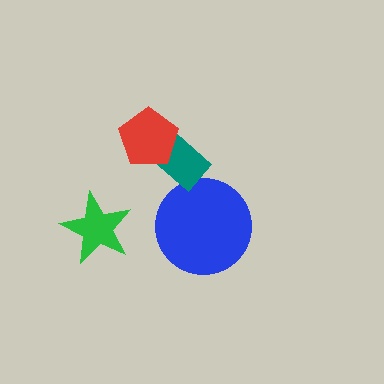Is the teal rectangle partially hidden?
Yes, it is partially covered by another shape.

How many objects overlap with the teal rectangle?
1 object overlaps with the teal rectangle.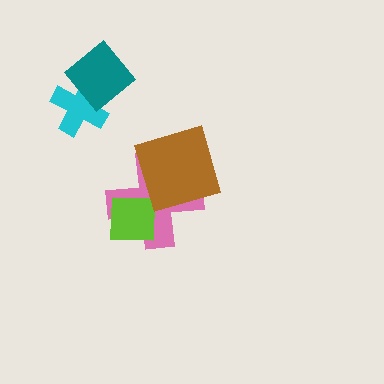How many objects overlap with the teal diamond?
1 object overlaps with the teal diamond.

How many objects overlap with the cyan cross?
1 object overlaps with the cyan cross.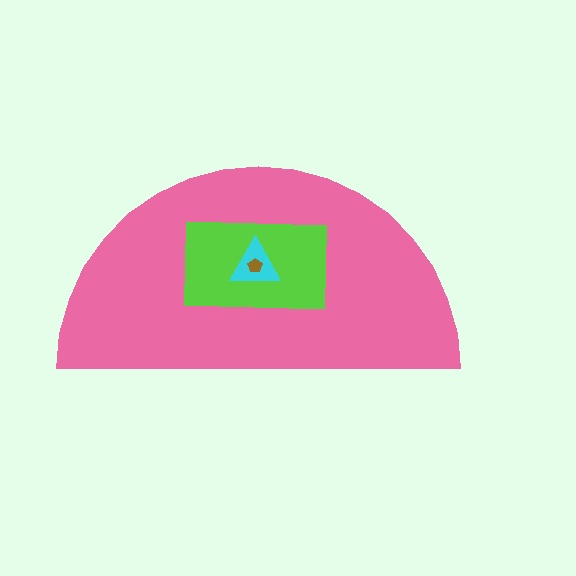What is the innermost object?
The brown pentagon.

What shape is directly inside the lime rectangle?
The cyan triangle.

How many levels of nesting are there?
4.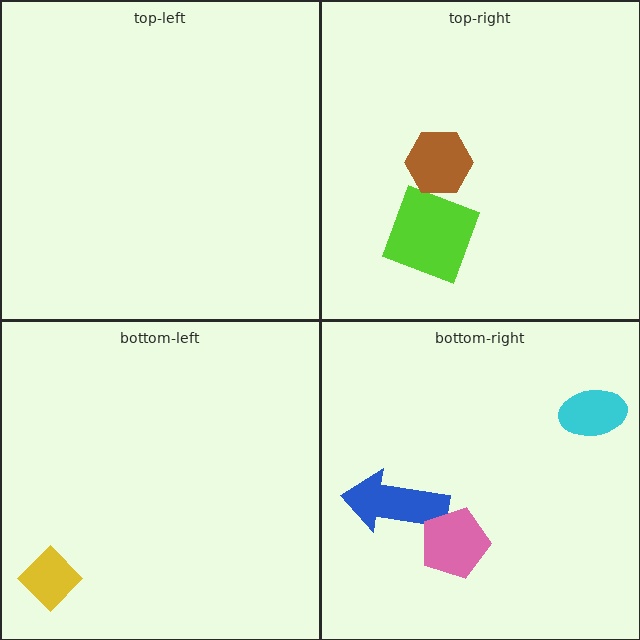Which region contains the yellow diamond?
The bottom-left region.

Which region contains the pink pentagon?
The bottom-right region.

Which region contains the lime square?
The top-right region.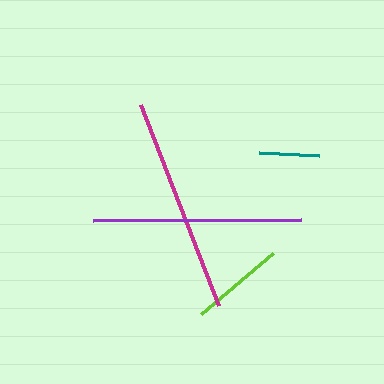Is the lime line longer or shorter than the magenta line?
The magenta line is longer than the lime line.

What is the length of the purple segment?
The purple segment is approximately 208 pixels long.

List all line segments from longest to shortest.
From longest to shortest: magenta, purple, lime, teal.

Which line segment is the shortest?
The teal line is the shortest at approximately 60 pixels.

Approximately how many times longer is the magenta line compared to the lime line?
The magenta line is approximately 2.3 times the length of the lime line.